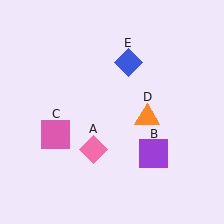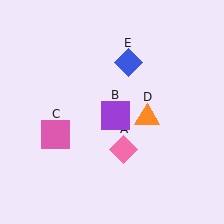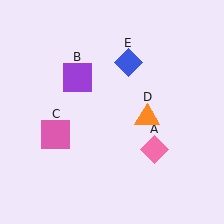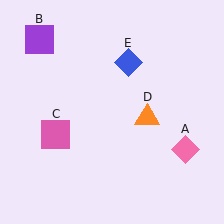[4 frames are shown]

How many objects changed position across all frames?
2 objects changed position: pink diamond (object A), purple square (object B).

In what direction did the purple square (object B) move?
The purple square (object B) moved up and to the left.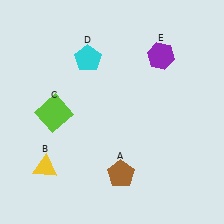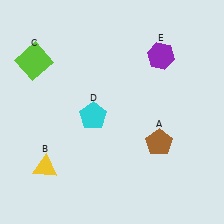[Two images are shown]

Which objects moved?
The objects that moved are: the brown pentagon (A), the lime square (C), the cyan pentagon (D).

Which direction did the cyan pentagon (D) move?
The cyan pentagon (D) moved down.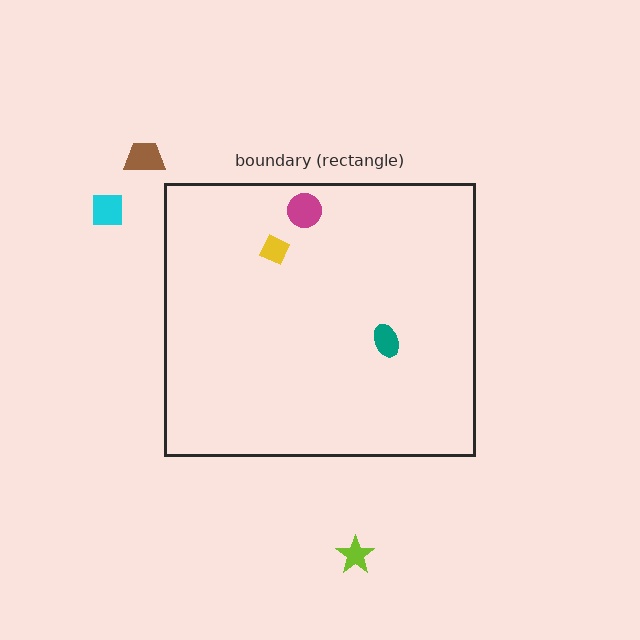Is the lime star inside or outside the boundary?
Outside.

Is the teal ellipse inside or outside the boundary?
Inside.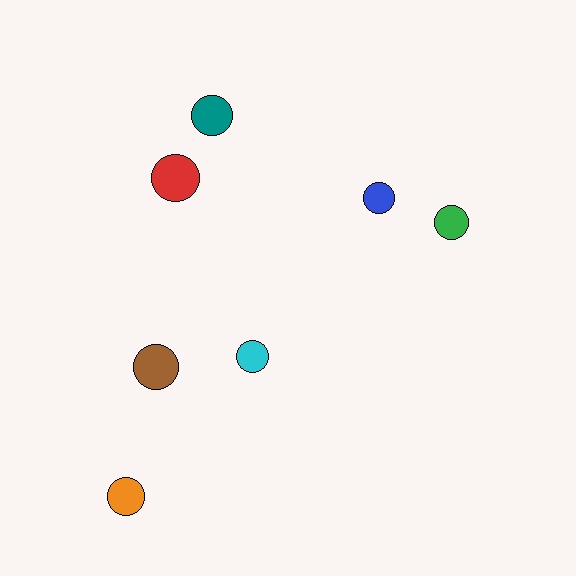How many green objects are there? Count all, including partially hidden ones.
There is 1 green object.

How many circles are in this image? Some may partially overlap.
There are 7 circles.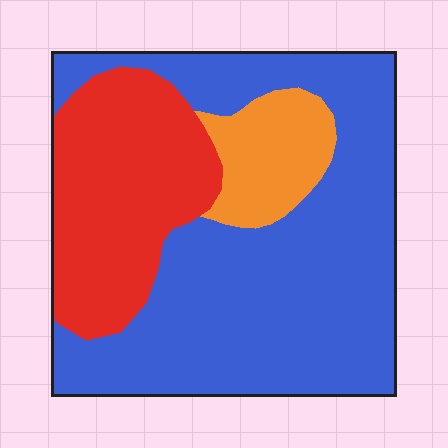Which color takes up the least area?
Orange, at roughly 10%.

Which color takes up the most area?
Blue, at roughly 60%.